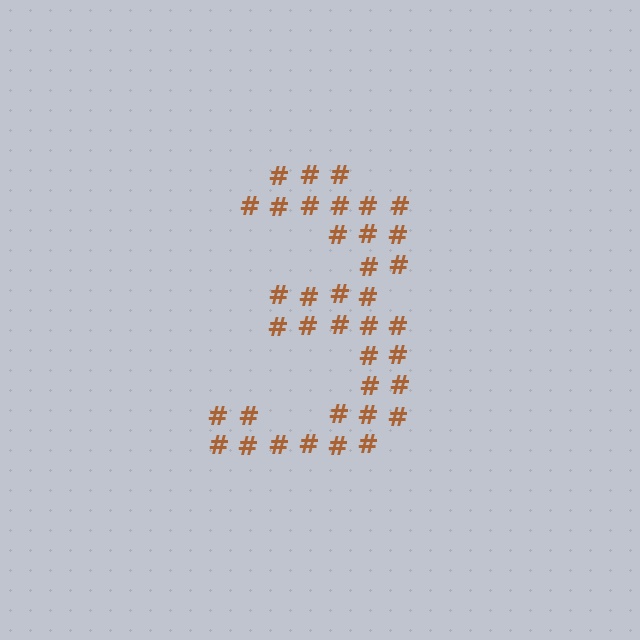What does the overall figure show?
The overall figure shows the digit 3.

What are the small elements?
The small elements are hash symbols.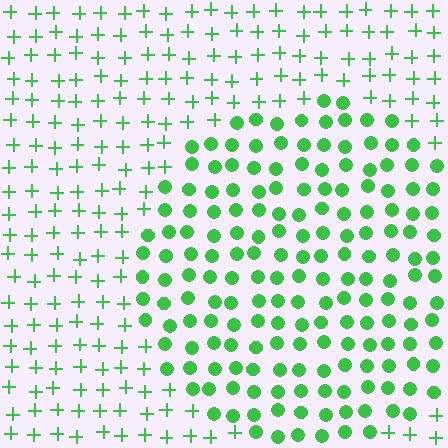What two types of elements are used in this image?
The image uses circles inside the circle region and plus signs outside it.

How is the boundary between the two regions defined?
The boundary is defined by a change in element shape: circles inside vs. plus signs outside. All elements share the same color and spacing.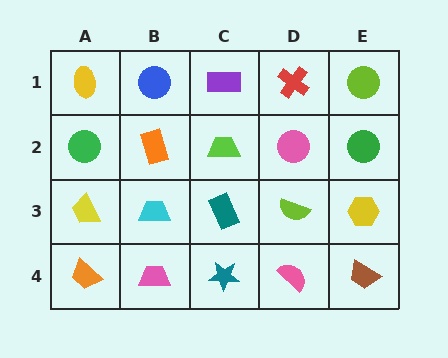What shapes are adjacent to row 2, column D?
A red cross (row 1, column D), a lime semicircle (row 3, column D), a lime trapezoid (row 2, column C), a green circle (row 2, column E).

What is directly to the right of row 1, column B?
A purple rectangle.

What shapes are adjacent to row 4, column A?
A yellow trapezoid (row 3, column A), a pink trapezoid (row 4, column B).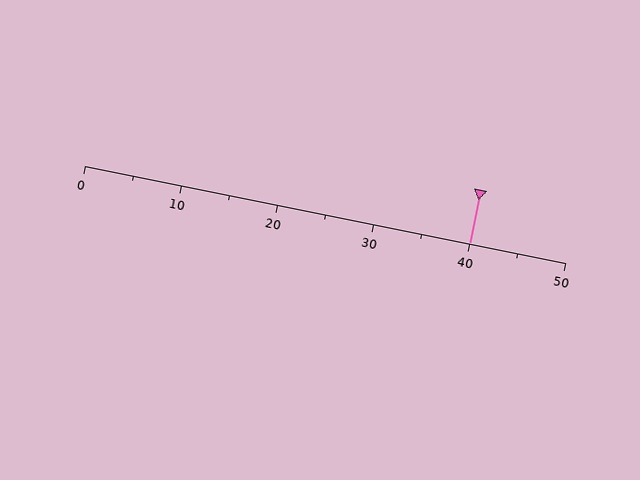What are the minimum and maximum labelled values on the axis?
The axis runs from 0 to 50.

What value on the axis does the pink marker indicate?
The marker indicates approximately 40.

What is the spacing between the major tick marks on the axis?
The major ticks are spaced 10 apart.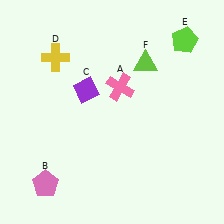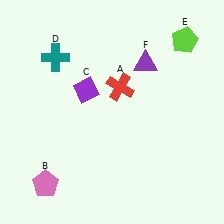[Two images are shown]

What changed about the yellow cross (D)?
In Image 1, D is yellow. In Image 2, it changed to teal.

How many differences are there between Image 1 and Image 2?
There are 3 differences between the two images.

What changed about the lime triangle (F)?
In Image 1, F is lime. In Image 2, it changed to purple.